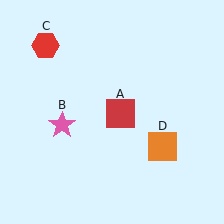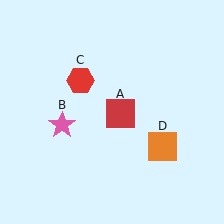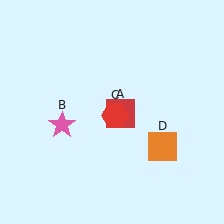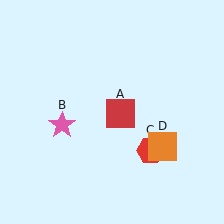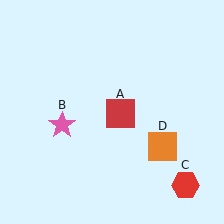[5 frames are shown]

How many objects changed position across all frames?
1 object changed position: red hexagon (object C).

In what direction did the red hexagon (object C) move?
The red hexagon (object C) moved down and to the right.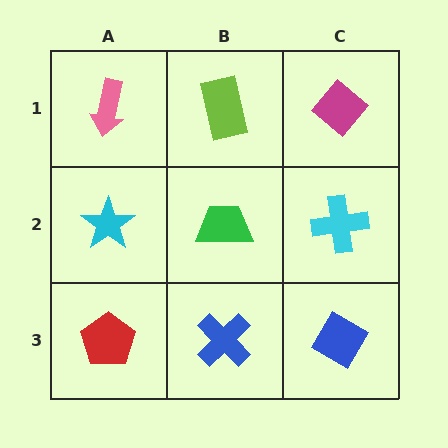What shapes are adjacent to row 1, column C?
A cyan cross (row 2, column C), a lime rectangle (row 1, column B).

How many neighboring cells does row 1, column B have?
3.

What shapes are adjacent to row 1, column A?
A cyan star (row 2, column A), a lime rectangle (row 1, column B).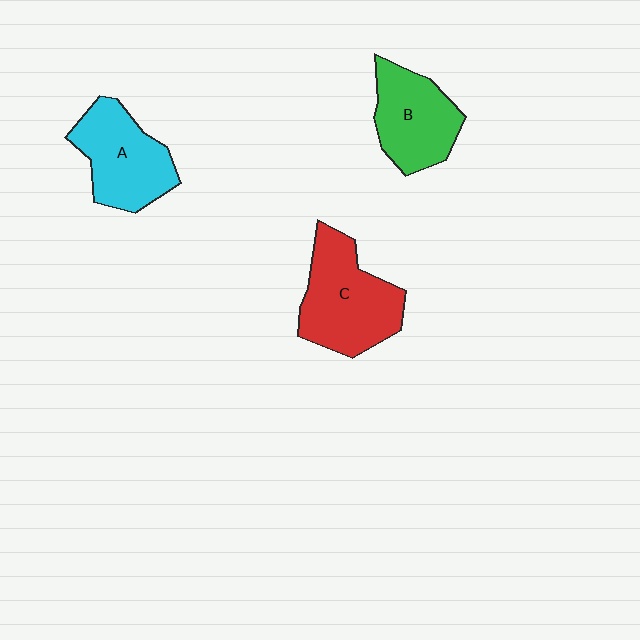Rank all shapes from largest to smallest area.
From largest to smallest: C (red), A (cyan), B (green).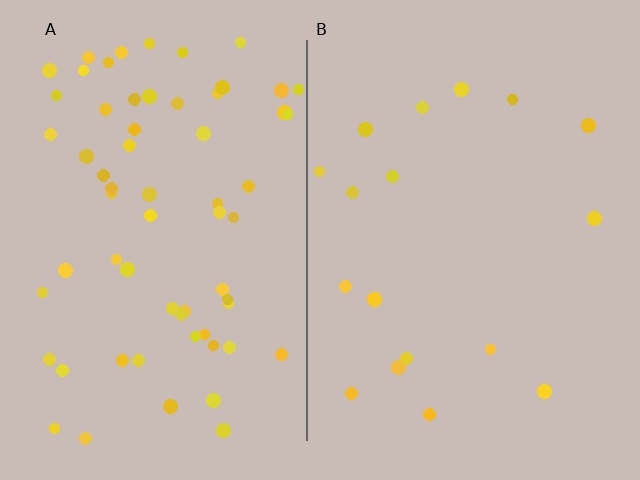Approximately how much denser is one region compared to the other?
Approximately 3.7× — region A over region B.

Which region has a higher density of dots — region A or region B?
A (the left).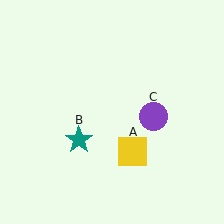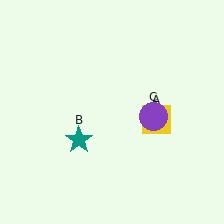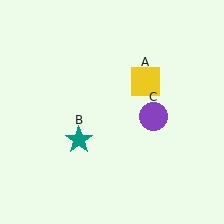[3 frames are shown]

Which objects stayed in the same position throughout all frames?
Teal star (object B) and purple circle (object C) remained stationary.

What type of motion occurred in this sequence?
The yellow square (object A) rotated counterclockwise around the center of the scene.